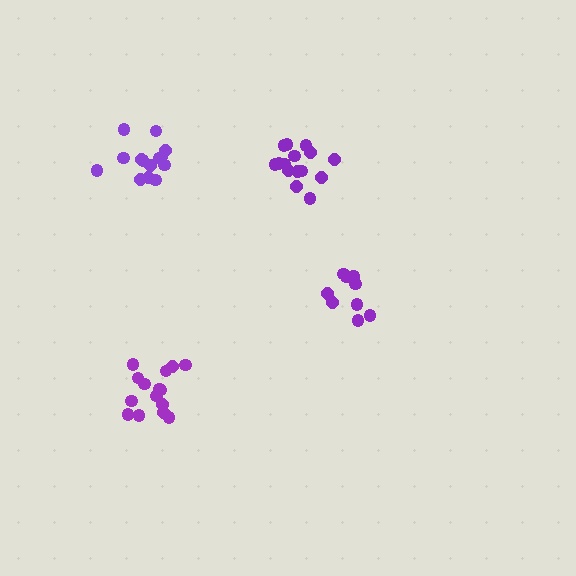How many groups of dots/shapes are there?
There are 4 groups.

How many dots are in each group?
Group 1: 15 dots, Group 2: 15 dots, Group 3: 14 dots, Group 4: 10 dots (54 total).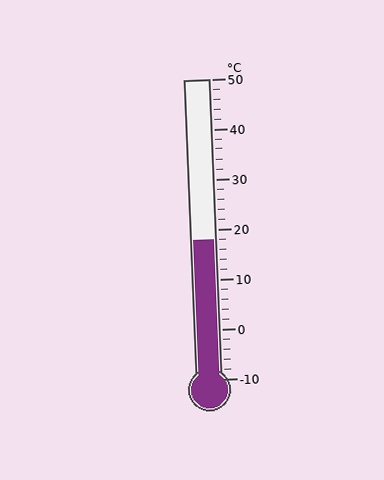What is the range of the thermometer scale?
The thermometer scale ranges from -10°C to 50°C.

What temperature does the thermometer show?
The thermometer shows approximately 18°C.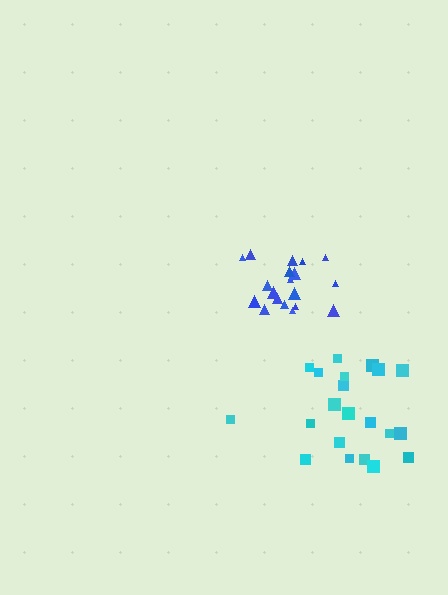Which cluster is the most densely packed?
Blue.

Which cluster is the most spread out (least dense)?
Cyan.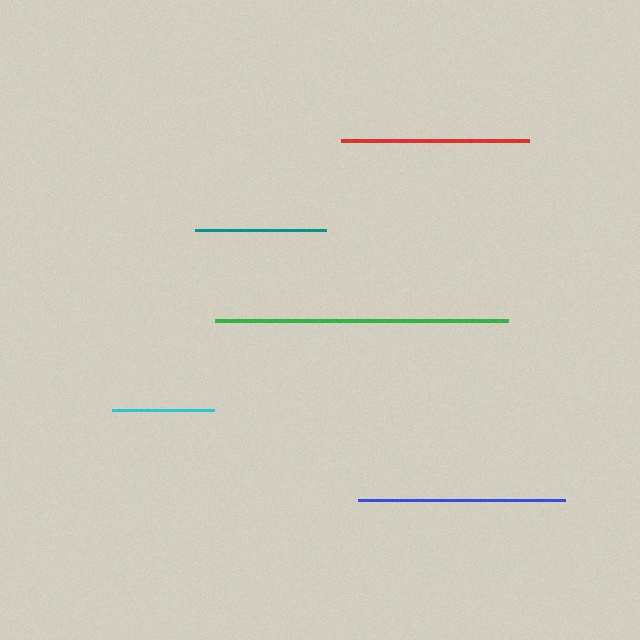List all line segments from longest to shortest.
From longest to shortest: green, blue, red, teal, cyan.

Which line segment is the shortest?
The cyan line is the shortest at approximately 102 pixels.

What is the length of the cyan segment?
The cyan segment is approximately 102 pixels long.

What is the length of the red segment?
The red segment is approximately 189 pixels long.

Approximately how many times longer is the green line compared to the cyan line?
The green line is approximately 2.9 times the length of the cyan line.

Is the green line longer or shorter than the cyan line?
The green line is longer than the cyan line.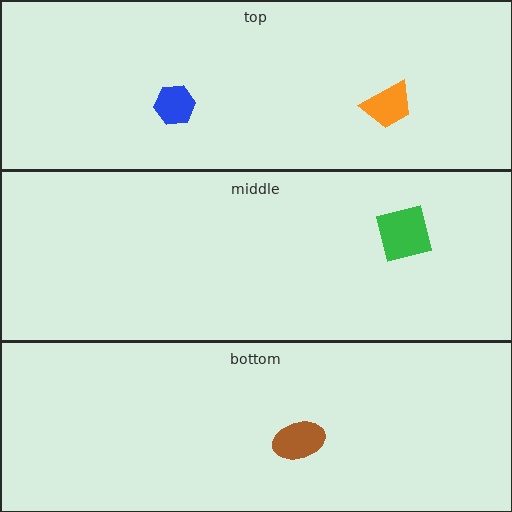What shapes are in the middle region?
The green square.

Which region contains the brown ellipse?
The bottom region.